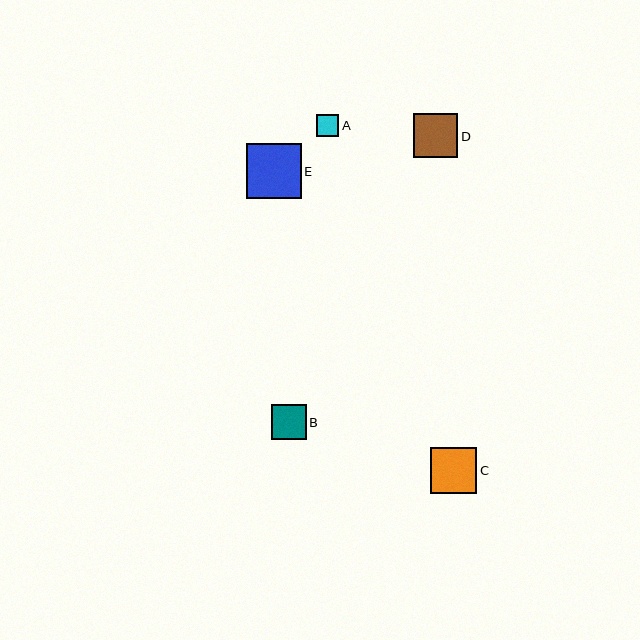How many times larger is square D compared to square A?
Square D is approximately 2.0 times the size of square A.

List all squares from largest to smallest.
From largest to smallest: E, C, D, B, A.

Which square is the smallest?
Square A is the smallest with a size of approximately 22 pixels.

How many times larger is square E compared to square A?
Square E is approximately 2.5 times the size of square A.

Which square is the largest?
Square E is the largest with a size of approximately 55 pixels.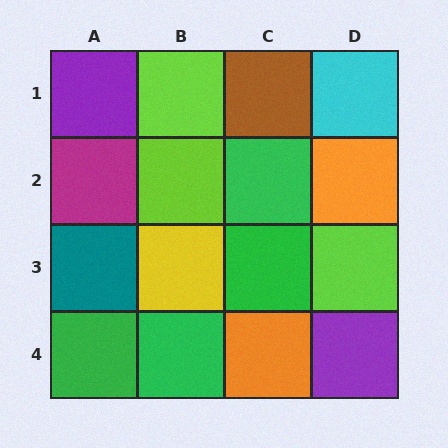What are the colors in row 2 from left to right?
Magenta, lime, green, orange.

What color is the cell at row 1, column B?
Lime.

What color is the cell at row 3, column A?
Teal.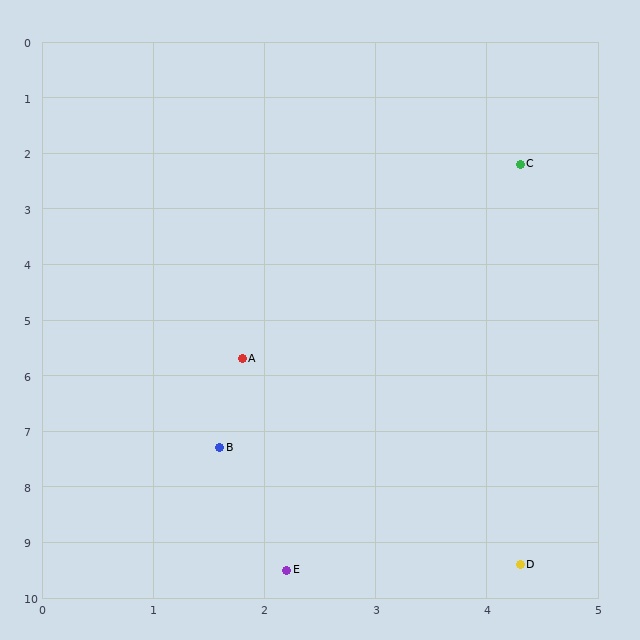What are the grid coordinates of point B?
Point B is at approximately (1.6, 7.3).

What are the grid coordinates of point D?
Point D is at approximately (4.3, 9.4).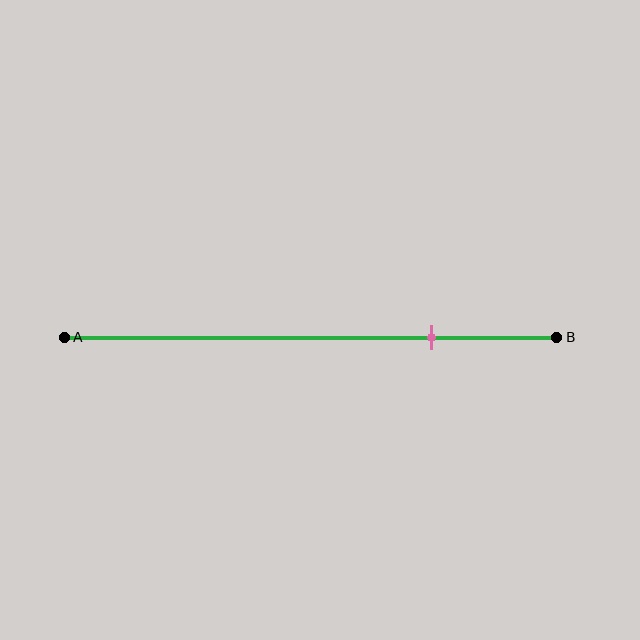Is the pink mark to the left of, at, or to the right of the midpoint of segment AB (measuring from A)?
The pink mark is to the right of the midpoint of segment AB.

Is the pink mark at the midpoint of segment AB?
No, the mark is at about 75% from A, not at the 50% midpoint.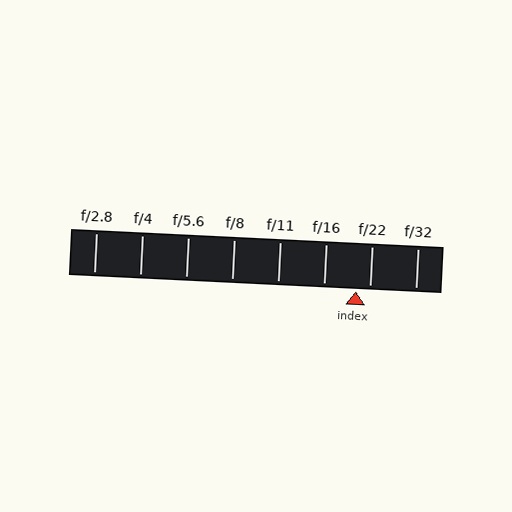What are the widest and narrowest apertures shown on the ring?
The widest aperture shown is f/2.8 and the narrowest is f/32.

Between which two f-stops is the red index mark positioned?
The index mark is between f/16 and f/22.